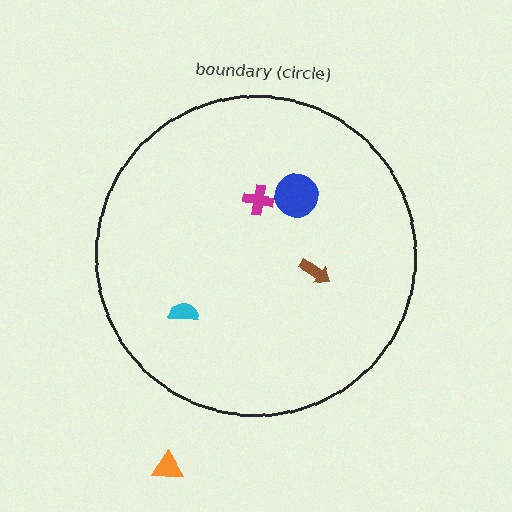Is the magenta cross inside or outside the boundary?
Inside.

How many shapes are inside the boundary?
4 inside, 1 outside.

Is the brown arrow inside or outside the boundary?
Inside.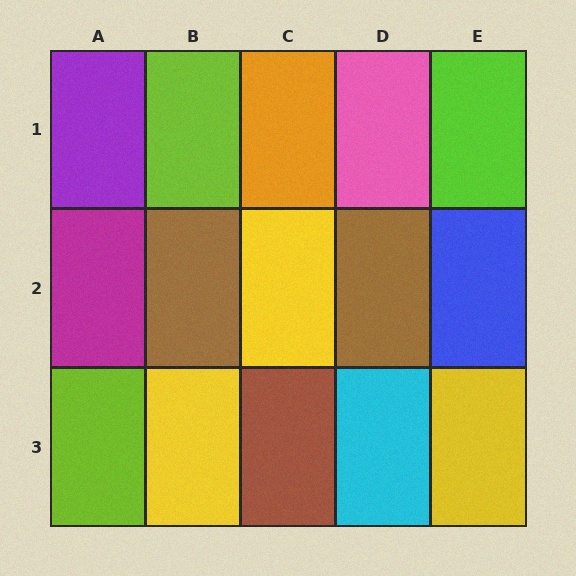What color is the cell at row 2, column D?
Brown.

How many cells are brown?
3 cells are brown.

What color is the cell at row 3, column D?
Cyan.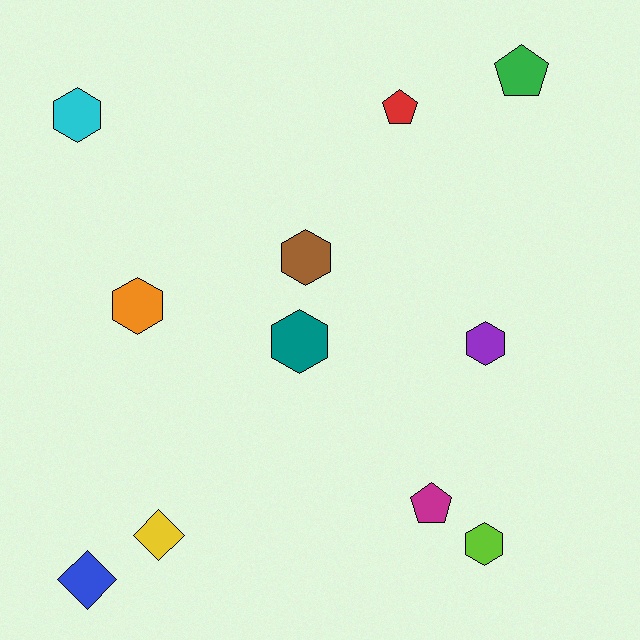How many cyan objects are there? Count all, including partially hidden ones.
There is 1 cyan object.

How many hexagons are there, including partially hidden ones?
There are 6 hexagons.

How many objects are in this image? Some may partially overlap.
There are 11 objects.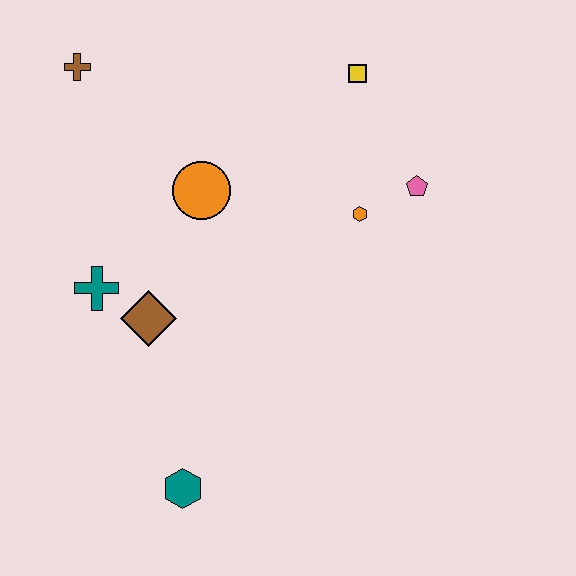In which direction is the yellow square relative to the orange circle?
The yellow square is to the right of the orange circle.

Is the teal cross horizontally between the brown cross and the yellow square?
Yes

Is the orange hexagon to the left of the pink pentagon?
Yes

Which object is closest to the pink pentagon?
The orange hexagon is closest to the pink pentagon.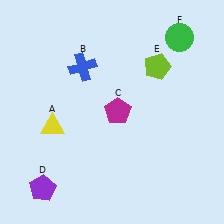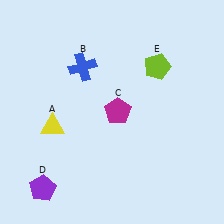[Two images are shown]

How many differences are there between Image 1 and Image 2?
There is 1 difference between the two images.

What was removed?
The green circle (F) was removed in Image 2.